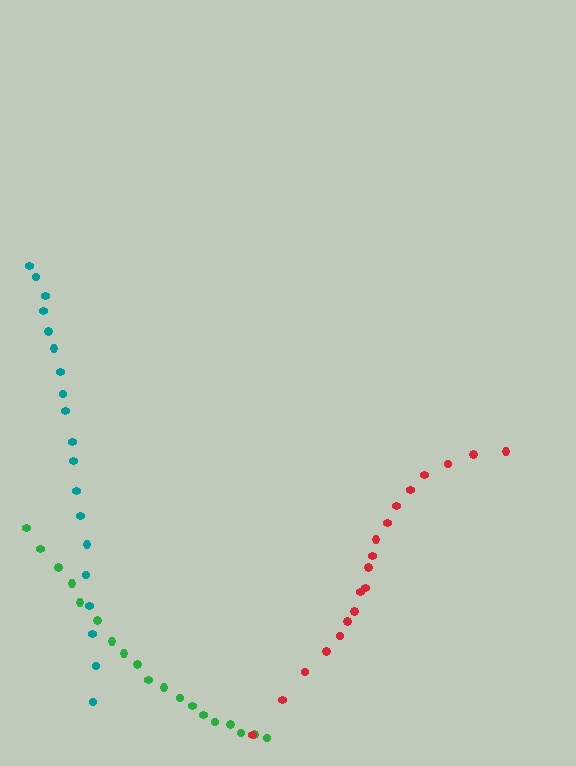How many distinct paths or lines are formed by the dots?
There are 3 distinct paths.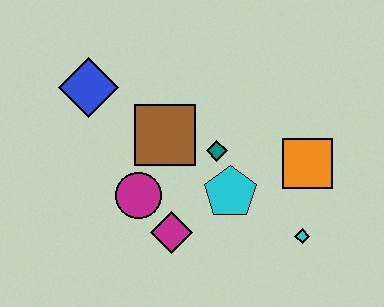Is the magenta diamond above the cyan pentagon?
No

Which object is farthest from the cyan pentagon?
The blue diamond is farthest from the cyan pentagon.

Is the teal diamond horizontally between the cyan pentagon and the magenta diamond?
Yes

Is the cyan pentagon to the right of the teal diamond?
Yes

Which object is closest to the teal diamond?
The cyan pentagon is closest to the teal diamond.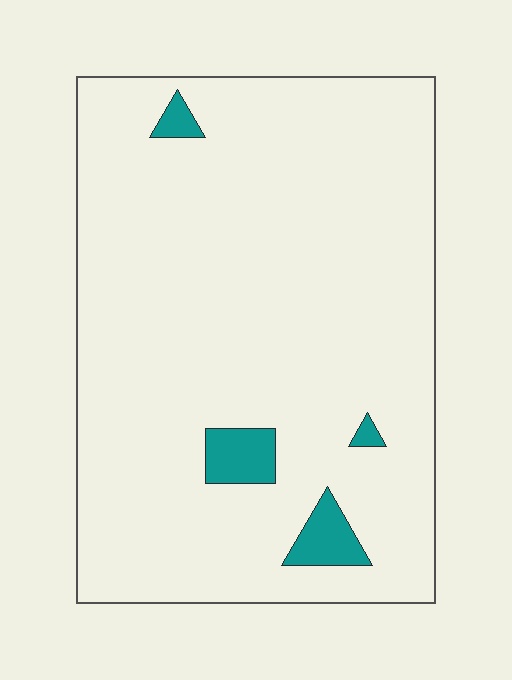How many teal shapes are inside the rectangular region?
4.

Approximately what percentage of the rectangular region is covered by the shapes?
Approximately 5%.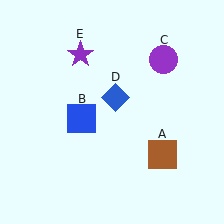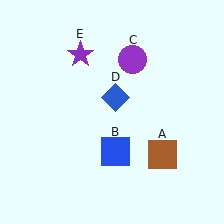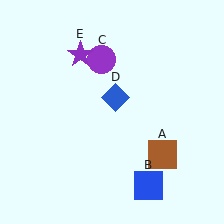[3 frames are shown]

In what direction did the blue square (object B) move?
The blue square (object B) moved down and to the right.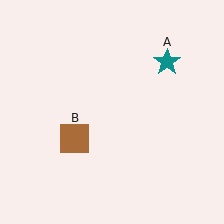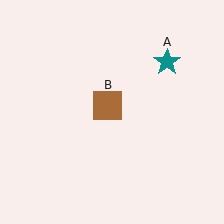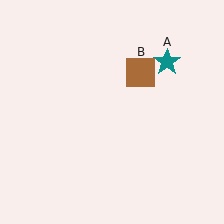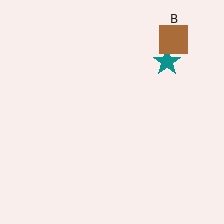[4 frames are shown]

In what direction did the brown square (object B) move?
The brown square (object B) moved up and to the right.